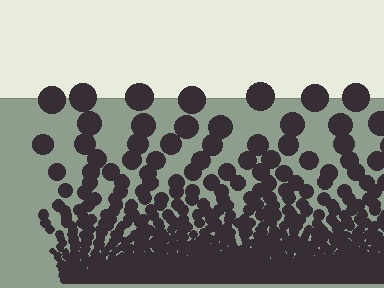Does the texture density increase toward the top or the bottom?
Density increases toward the bottom.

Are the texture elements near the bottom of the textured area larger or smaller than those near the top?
Smaller. The gradient is inverted — elements near the bottom are smaller and denser.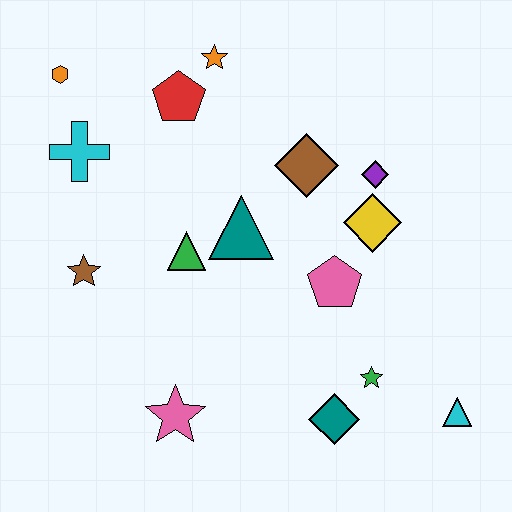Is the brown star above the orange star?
No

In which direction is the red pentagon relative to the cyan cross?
The red pentagon is to the right of the cyan cross.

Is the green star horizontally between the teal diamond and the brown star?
No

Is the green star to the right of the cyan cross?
Yes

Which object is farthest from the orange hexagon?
The cyan triangle is farthest from the orange hexagon.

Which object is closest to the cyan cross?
The orange hexagon is closest to the cyan cross.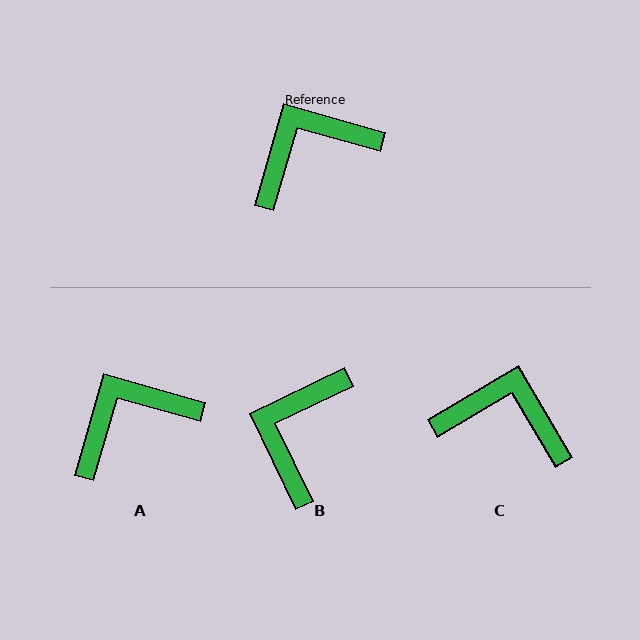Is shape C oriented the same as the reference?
No, it is off by about 44 degrees.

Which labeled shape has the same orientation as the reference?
A.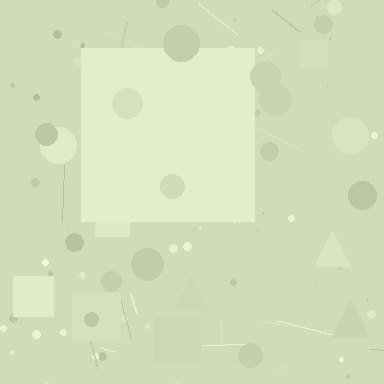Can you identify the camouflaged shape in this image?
The camouflaged shape is a square.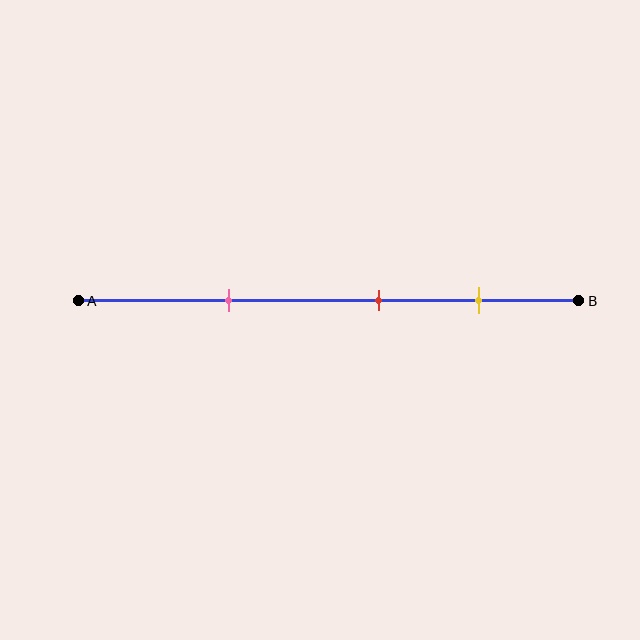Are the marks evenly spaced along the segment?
Yes, the marks are approximately evenly spaced.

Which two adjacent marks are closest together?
The red and yellow marks are the closest adjacent pair.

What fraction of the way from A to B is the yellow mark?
The yellow mark is approximately 80% (0.8) of the way from A to B.